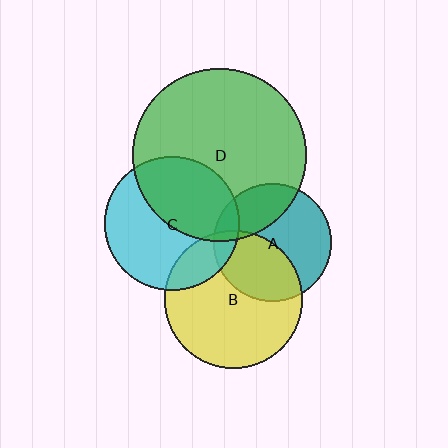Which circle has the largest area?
Circle D (green).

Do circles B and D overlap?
Yes.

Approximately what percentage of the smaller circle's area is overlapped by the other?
Approximately 5%.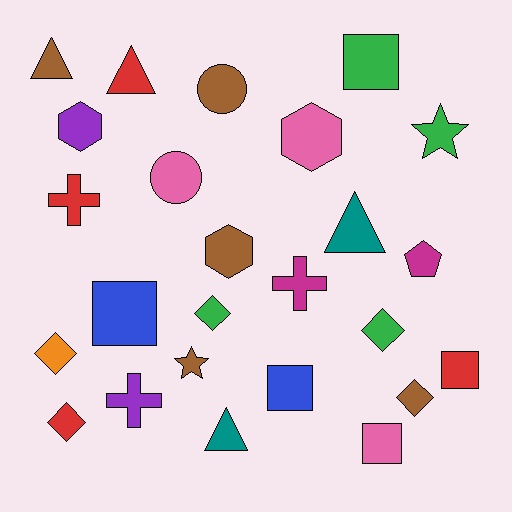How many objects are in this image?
There are 25 objects.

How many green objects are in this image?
There are 4 green objects.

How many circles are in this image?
There are 2 circles.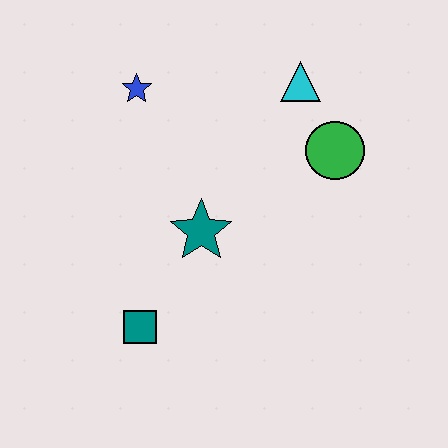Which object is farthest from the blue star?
The teal square is farthest from the blue star.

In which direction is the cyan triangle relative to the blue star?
The cyan triangle is to the right of the blue star.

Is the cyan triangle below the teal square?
No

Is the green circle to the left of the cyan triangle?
No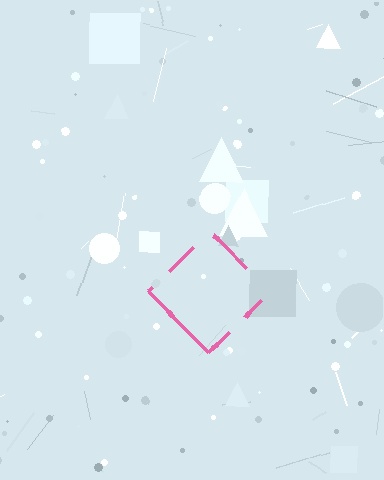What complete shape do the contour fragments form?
The contour fragments form a diamond.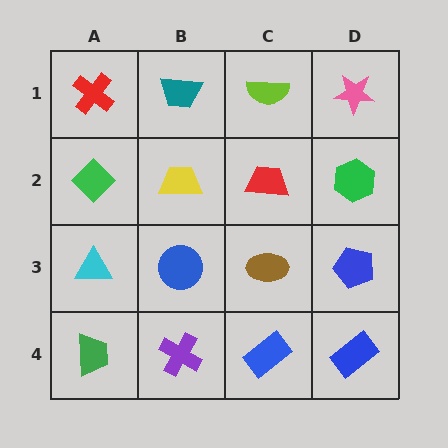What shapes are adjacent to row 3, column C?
A red trapezoid (row 2, column C), a blue rectangle (row 4, column C), a blue circle (row 3, column B), a blue pentagon (row 3, column D).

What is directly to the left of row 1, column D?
A lime semicircle.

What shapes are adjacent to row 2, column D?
A pink star (row 1, column D), a blue pentagon (row 3, column D), a red trapezoid (row 2, column C).